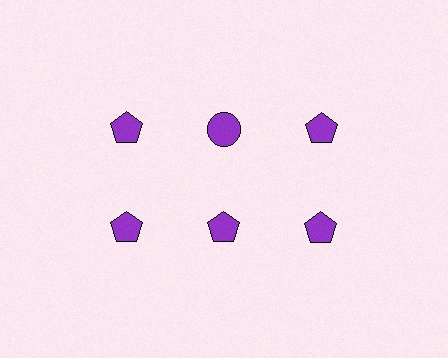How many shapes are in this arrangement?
There are 6 shapes arranged in a grid pattern.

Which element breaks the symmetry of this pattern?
The purple circle in the top row, second from left column breaks the symmetry. All other shapes are purple pentagons.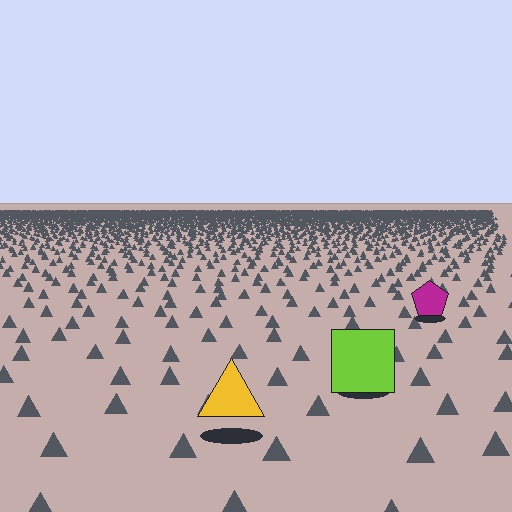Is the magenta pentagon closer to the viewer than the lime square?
No. The lime square is closer — you can tell from the texture gradient: the ground texture is coarser near it.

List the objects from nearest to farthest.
From nearest to farthest: the yellow triangle, the lime square, the magenta pentagon.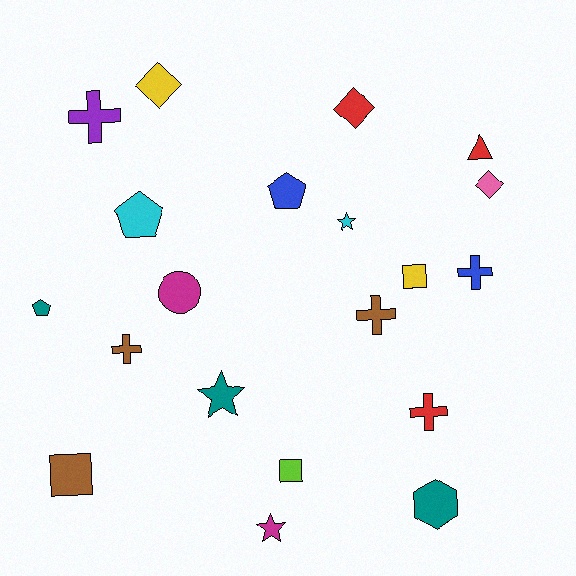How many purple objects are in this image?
There is 1 purple object.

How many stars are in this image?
There are 3 stars.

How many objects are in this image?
There are 20 objects.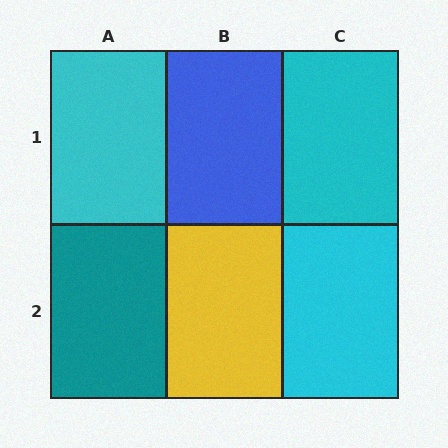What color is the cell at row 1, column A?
Cyan.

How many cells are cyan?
3 cells are cyan.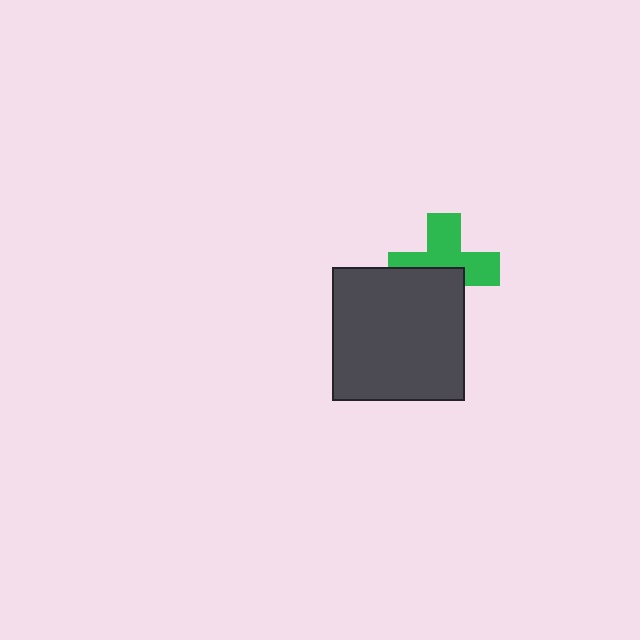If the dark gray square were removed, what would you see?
You would see the complete green cross.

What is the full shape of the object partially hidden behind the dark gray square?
The partially hidden object is a green cross.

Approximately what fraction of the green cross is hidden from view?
Roughly 43% of the green cross is hidden behind the dark gray square.